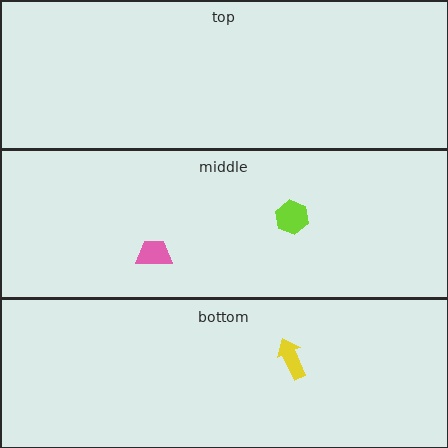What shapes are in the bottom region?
The yellow arrow.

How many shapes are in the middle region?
2.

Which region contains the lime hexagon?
The middle region.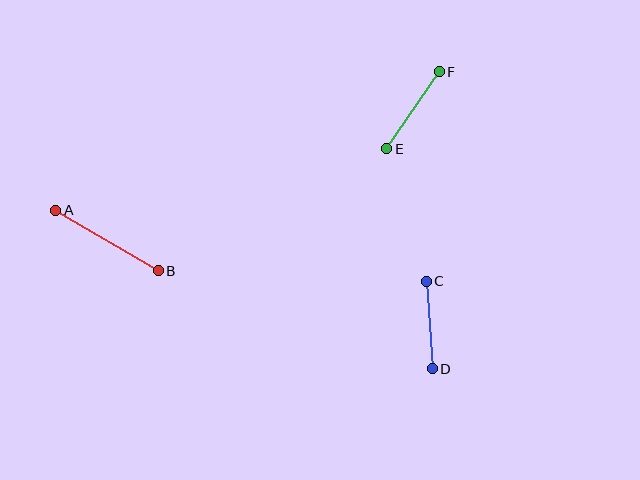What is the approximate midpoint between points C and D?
The midpoint is at approximately (429, 325) pixels.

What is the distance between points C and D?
The distance is approximately 88 pixels.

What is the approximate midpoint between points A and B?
The midpoint is at approximately (107, 240) pixels.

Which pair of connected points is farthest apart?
Points A and B are farthest apart.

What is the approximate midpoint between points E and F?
The midpoint is at approximately (413, 110) pixels.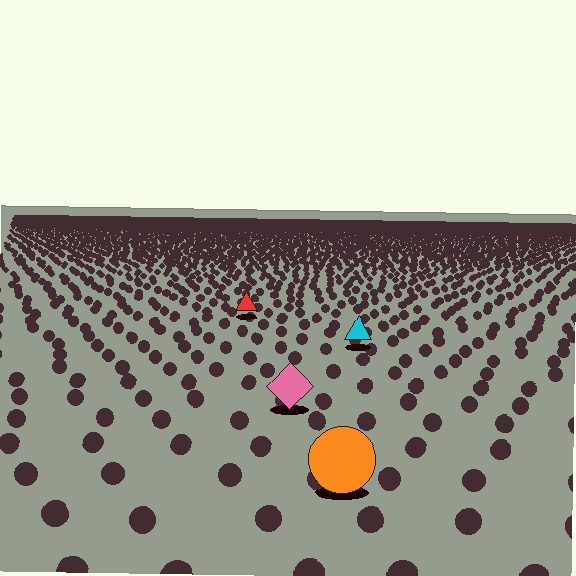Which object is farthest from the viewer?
The red triangle is farthest from the viewer. It appears smaller and the ground texture around it is denser.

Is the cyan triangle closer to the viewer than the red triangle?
Yes. The cyan triangle is closer — you can tell from the texture gradient: the ground texture is coarser near it.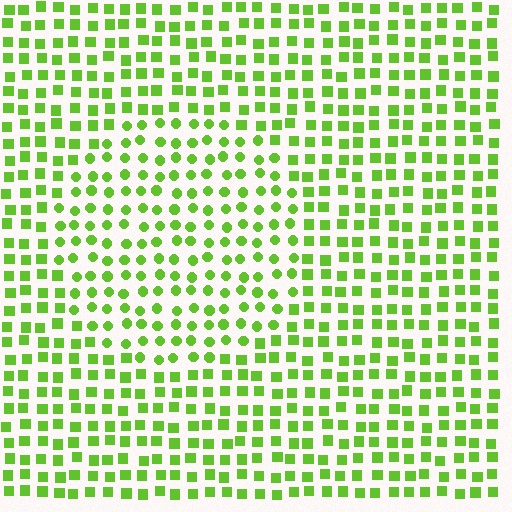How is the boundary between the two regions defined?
The boundary is defined by a change in element shape: circles inside vs. squares outside. All elements share the same color and spacing.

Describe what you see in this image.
The image is filled with small lime elements arranged in a uniform grid. A circle-shaped region contains circles, while the surrounding area contains squares. The boundary is defined purely by the change in element shape.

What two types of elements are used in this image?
The image uses circles inside the circle region and squares outside it.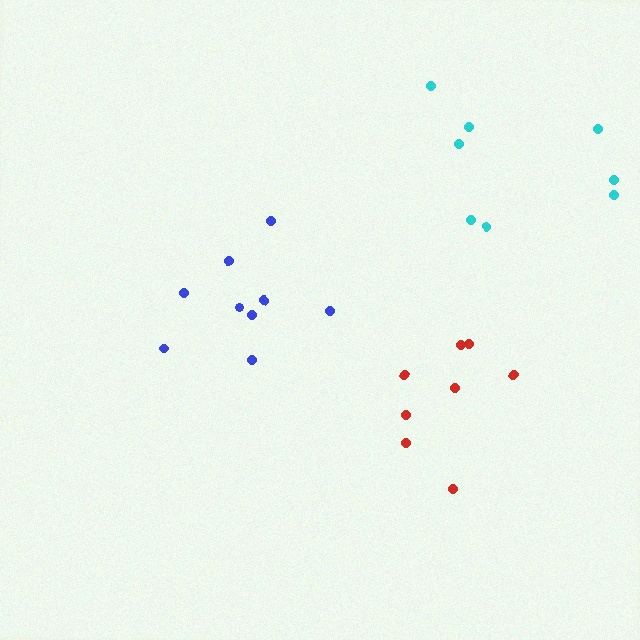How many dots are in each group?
Group 1: 9 dots, Group 2: 8 dots, Group 3: 8 dots (25 total).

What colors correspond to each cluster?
The clusters are colored: blue, cyan, red.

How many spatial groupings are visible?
There are 3 spatial groupings.